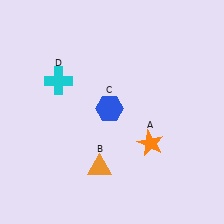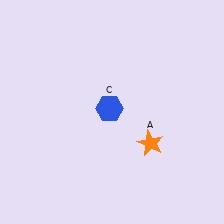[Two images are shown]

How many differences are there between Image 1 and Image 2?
There are 2 differences between the two images.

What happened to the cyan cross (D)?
The cyan cross (D) was removed in Image 2. It was in the top-left area of Image 1.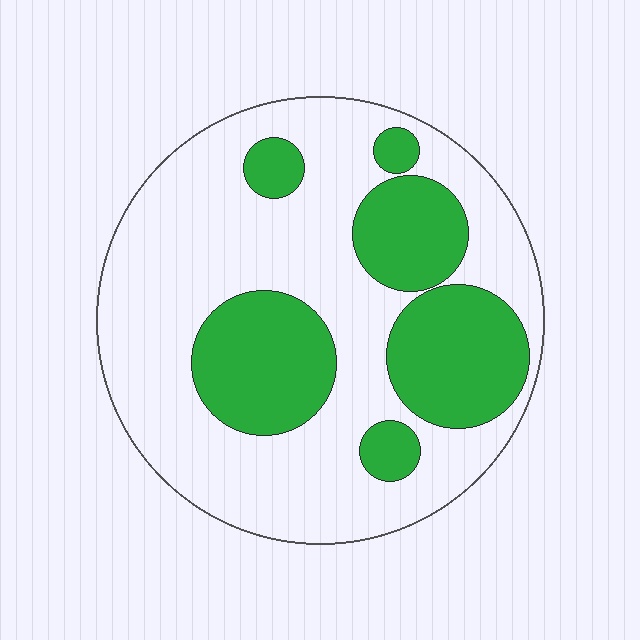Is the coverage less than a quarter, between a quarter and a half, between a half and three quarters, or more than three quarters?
Between a quarter and a half.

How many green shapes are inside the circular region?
6.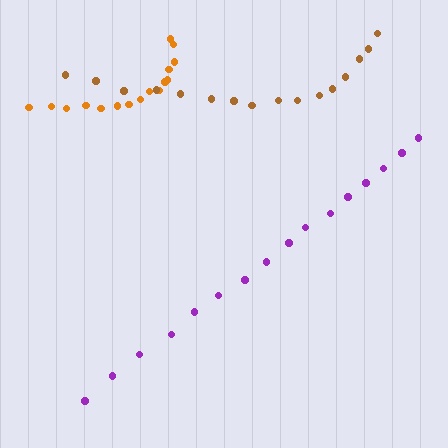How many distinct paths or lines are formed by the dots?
There are 3 distinct paths.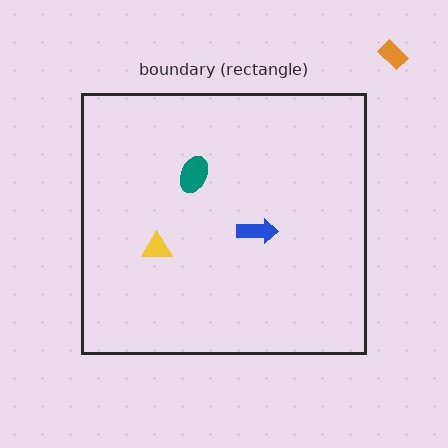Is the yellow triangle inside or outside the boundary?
Inside.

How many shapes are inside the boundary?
3 inside, 1 outside.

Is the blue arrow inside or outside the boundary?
Inside.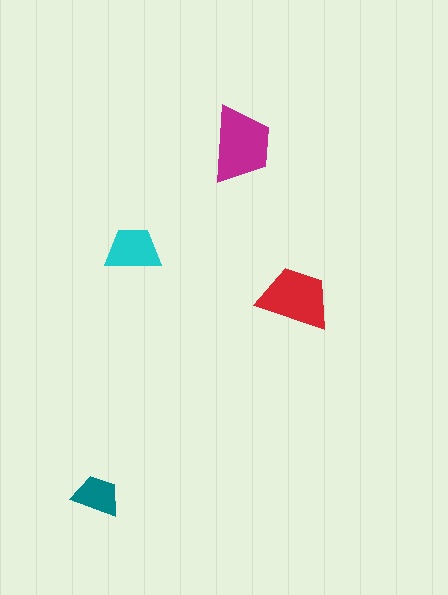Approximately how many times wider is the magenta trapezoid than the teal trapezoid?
About 1.5 times wider.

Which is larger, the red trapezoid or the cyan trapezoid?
The red one.